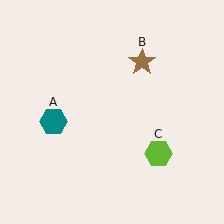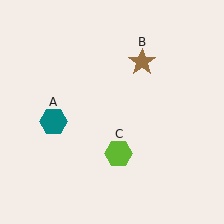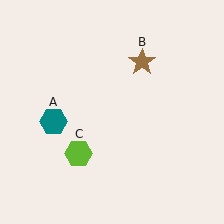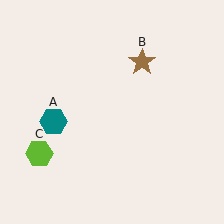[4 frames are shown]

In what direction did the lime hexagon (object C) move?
The lime hexagon (object C) moved left.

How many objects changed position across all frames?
1 object changed position: lime hexagon (object C).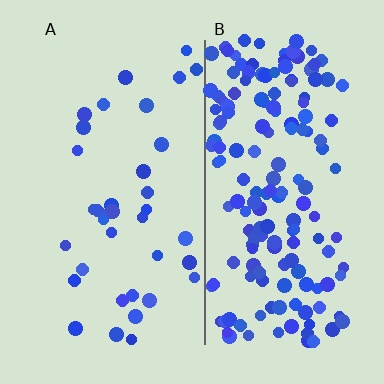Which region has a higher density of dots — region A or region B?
B (the right).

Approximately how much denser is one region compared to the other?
Approximately 4.5× — region B over region A.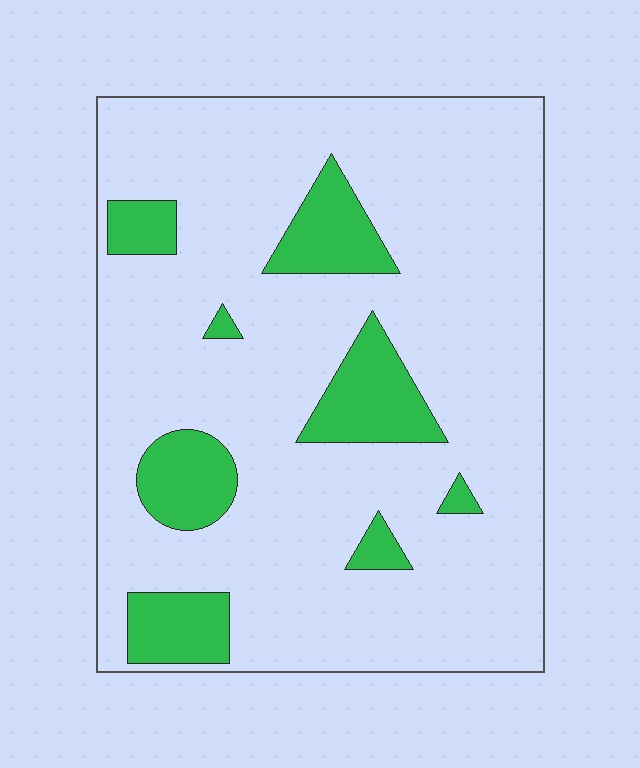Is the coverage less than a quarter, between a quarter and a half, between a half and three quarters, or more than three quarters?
Less than a quarter.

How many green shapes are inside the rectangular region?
8.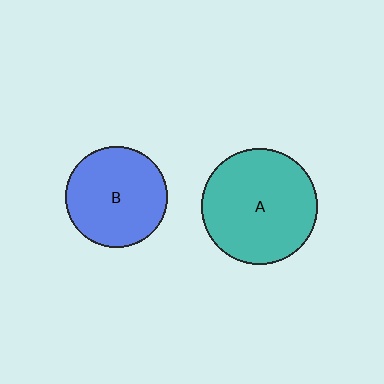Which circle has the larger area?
Circle A (teal).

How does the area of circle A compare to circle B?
Approximately 1.3 times.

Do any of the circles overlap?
No, none of the circles overlap.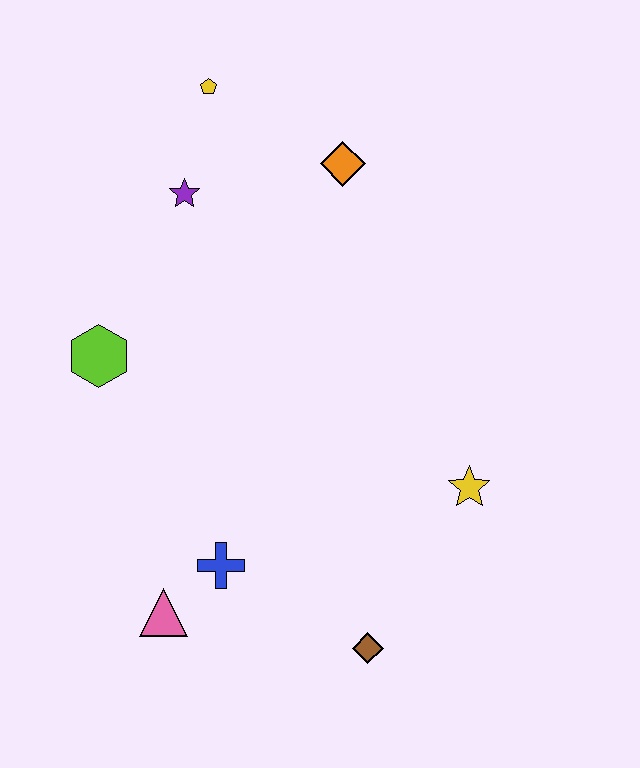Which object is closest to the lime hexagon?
The purple star is closest to the lime hexagon.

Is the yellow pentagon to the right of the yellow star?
No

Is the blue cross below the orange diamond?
Yes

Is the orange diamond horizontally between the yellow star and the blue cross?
Yes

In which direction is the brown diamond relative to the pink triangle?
The brown diamond is to the right of the pink triangle.